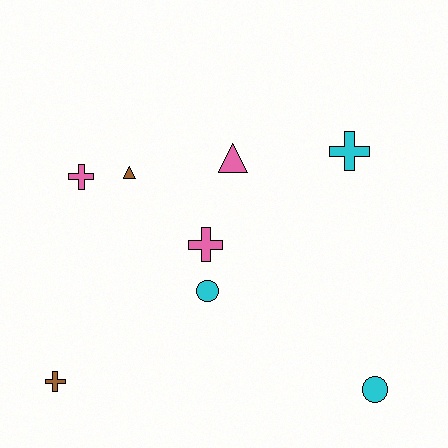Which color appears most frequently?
Pink, with 3 objects.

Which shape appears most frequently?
Cross, with 4 objects.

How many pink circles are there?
There are no pink circles.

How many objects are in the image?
There are 8 objects.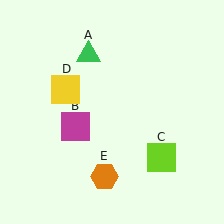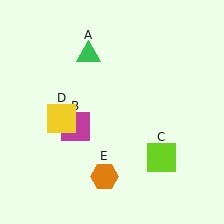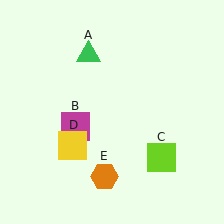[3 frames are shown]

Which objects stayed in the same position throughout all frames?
Green triangle (object A) and magenta square (object B) and lime square (object C) and orange hexagon (object E) remained stationary.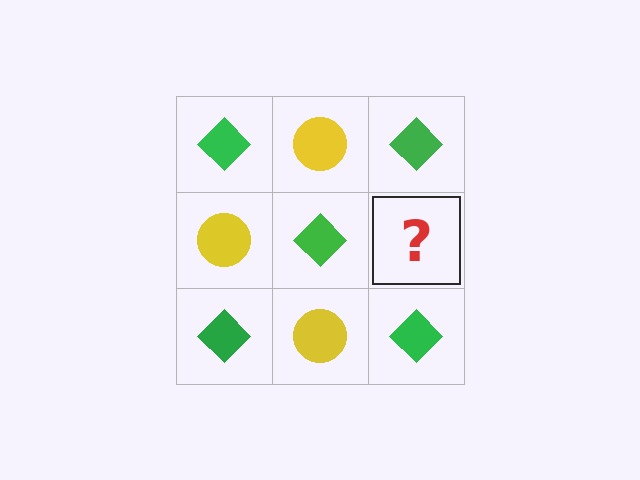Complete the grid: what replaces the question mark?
The question mark should be replaced with a yellow circle.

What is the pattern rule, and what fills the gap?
The rule is that it alternates green diamond and yellow circle in a checkerboard pattern. The gap should be filled with a yellow circle.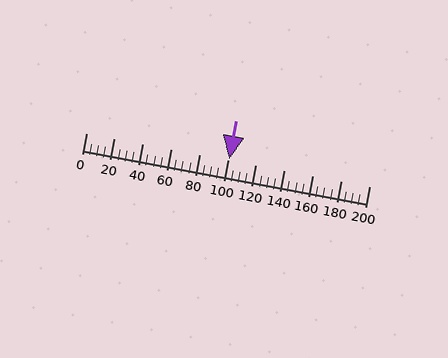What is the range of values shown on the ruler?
The ruler shows values from 0 to 200.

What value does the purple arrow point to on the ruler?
The purple arrow points to approximately 101.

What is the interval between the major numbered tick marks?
The major tick marks are spaced 20 units apart.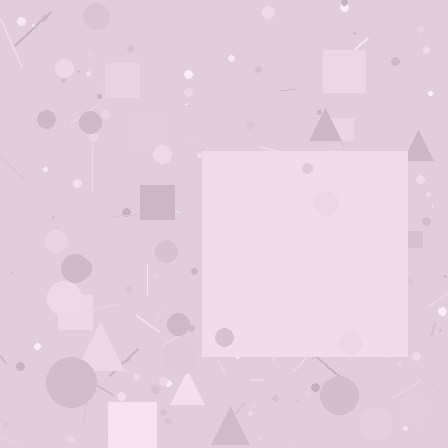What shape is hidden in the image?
A square is hidden in the image.